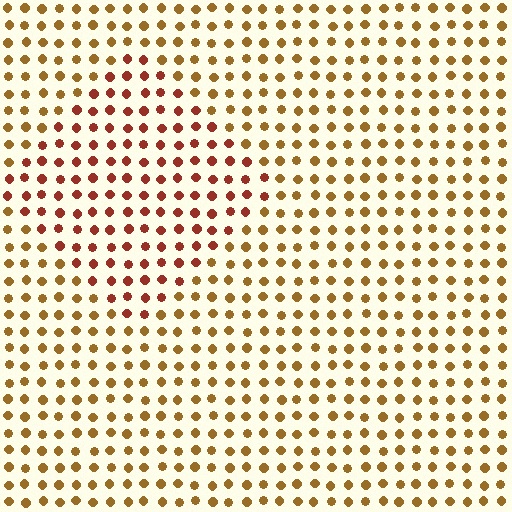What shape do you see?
I see a diamond.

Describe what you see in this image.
The image is filled with small brown elements in a uniform arrangement. A diamond-shaped region is visible where the elements are tinted to a slightly different hue, forming a subtle color boundary.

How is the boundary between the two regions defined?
The boundary is defined purely by a slight shift in hue (about 32 degrees). Spacing, size, and orientation are identical on both sides.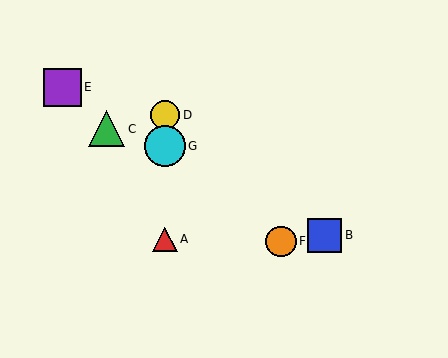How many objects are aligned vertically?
3 objects (A, D, G) are aligned vertically.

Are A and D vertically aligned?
Yes, both are at x≈165.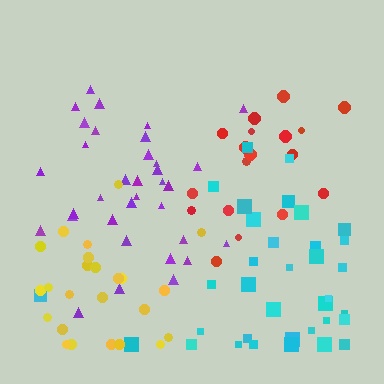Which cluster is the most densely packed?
Purple.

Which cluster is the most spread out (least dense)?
Cyan.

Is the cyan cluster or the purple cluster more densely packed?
Purple.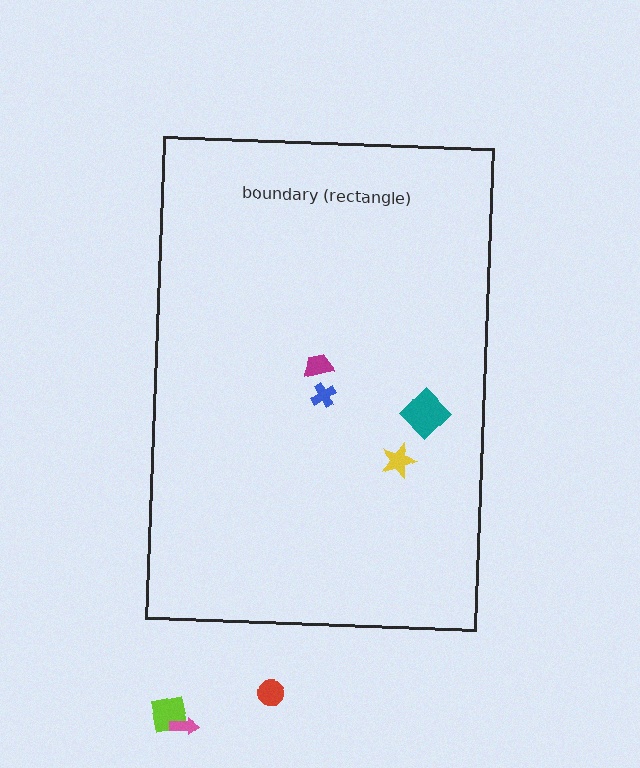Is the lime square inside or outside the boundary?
Outside.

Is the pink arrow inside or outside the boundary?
Outside.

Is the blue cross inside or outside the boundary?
Inside.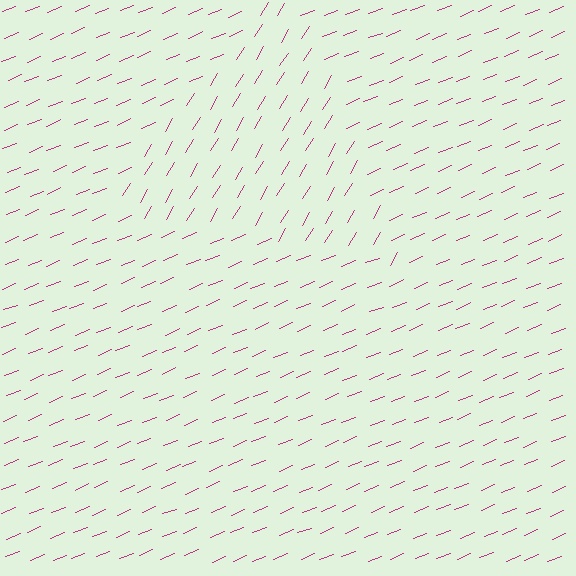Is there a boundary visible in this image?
Yes, there is a texture boundary formed by a change in line orientation.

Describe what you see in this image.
The image is filled with small magenta line segments. A triangle region in the image has lines oriented differently from the surrounding lines, creating a visible texture boundary.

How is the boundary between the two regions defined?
The boundary is defined purely by a change in line orientation (approximately 37 degrees difference). All lines are the same color and thickness.